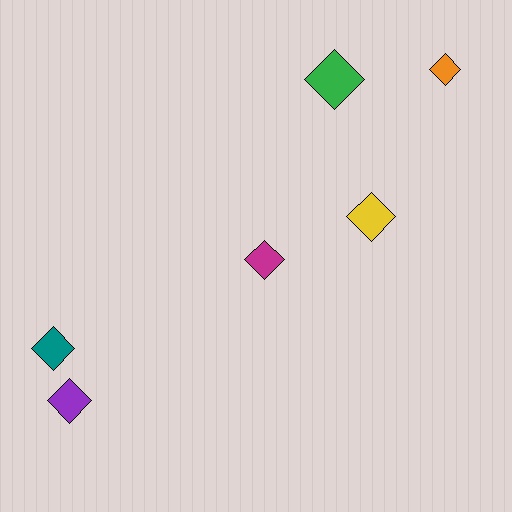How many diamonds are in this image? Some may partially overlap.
There are 6 diamonds.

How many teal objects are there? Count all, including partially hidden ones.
There is 1 teal object.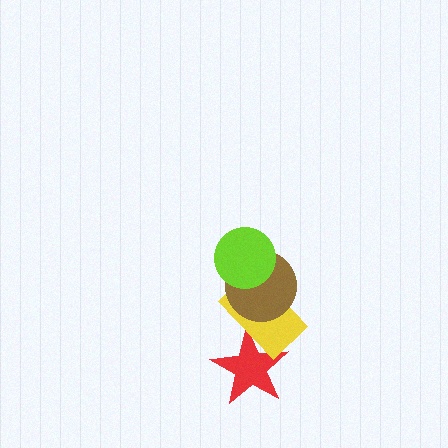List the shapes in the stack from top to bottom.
From top to bottom: the lime circle, the brown circle, the yellow rectangle, the red star.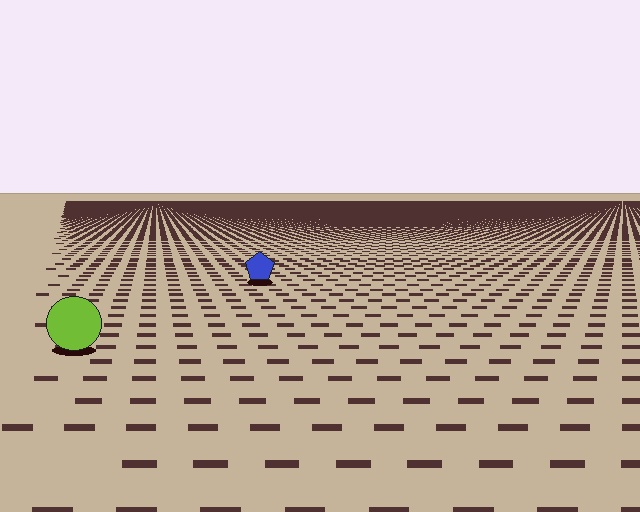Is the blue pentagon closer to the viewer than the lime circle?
No. The lime circle is closer — you can tell from the texture gradient: the ground texture is coarser near it.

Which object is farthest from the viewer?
The blue pentagon is farthest from the viewer. It appears smaller and the ground texture around it is denser.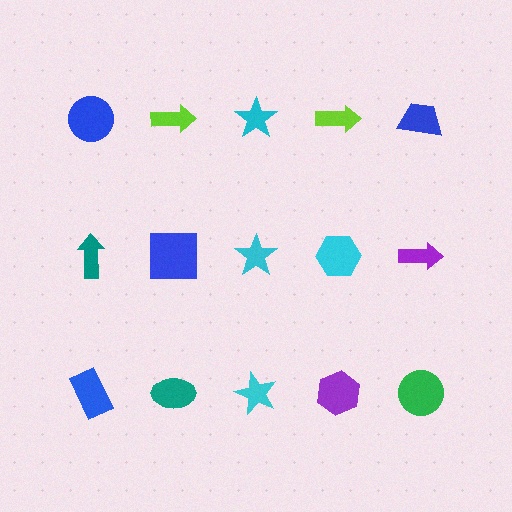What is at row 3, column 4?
A purple hexagon.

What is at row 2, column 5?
A purple arrow.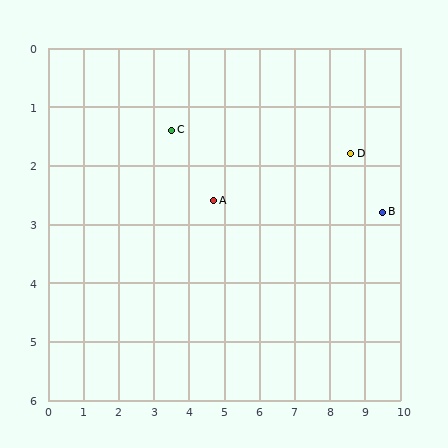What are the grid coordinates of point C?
Point C is at approximately (3.5, 1.4).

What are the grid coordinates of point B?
Point B is at approximately (9.5, 2.8).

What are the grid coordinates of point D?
Point D is at approximately (8.6, 1.8).